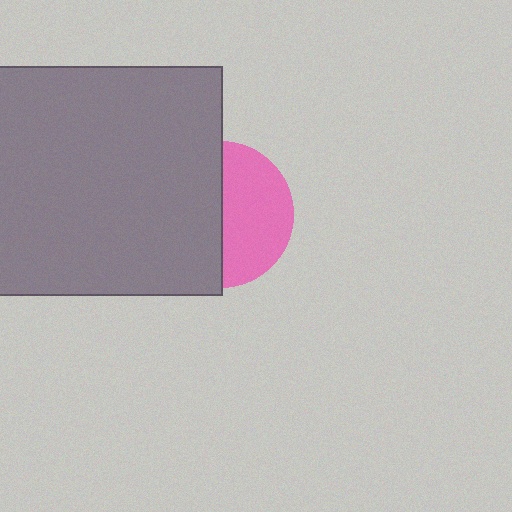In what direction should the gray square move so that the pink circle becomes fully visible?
The gray square should move left. That is the shortest direction to clear the overlap and leave the pink circle fully visible.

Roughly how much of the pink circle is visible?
About half of it is visible (roughly 47%).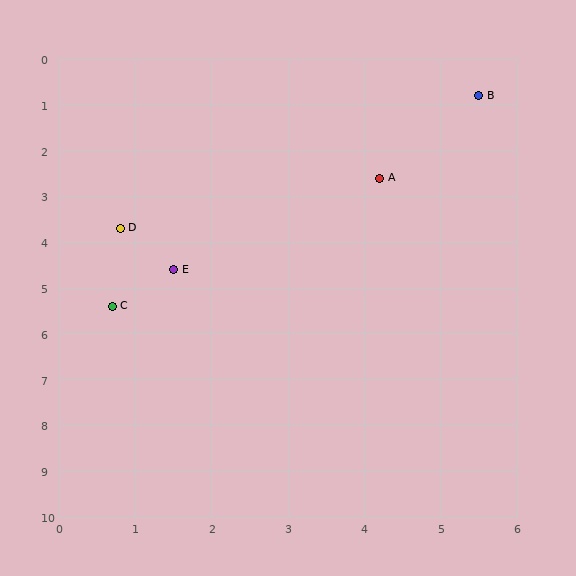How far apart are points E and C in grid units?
Points E and C are about 1.1 grid units apart.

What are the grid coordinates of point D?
Point D is at approximately (0.8, 3.7).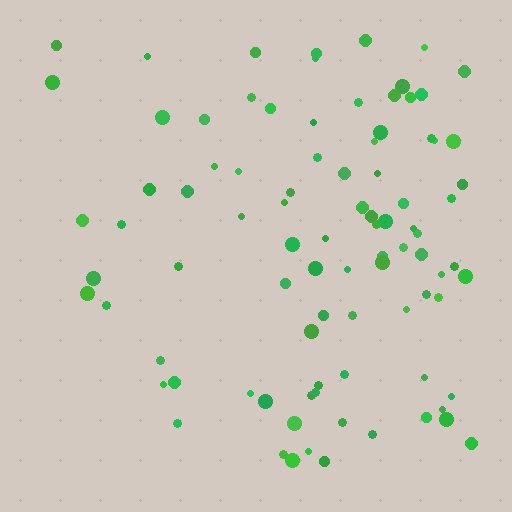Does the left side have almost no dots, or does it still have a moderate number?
Still a moderate number, just noticeably fewer than the right.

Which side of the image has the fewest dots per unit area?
The left.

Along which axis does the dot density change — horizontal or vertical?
Horizontal.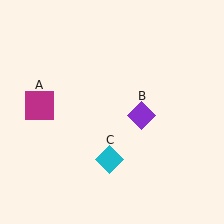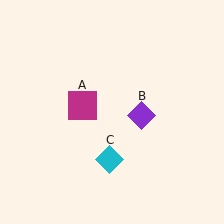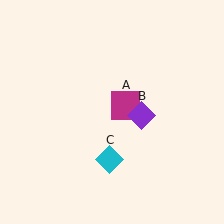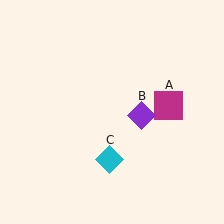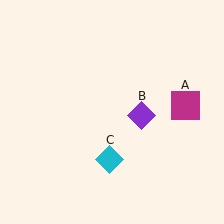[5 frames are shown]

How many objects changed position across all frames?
1 object changed position: magenta square (object A).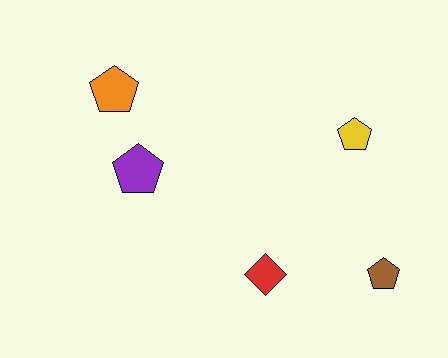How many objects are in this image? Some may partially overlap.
There are 5 objects.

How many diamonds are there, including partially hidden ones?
There is 1 diamond.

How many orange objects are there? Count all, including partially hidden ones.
There is 1 orange object.